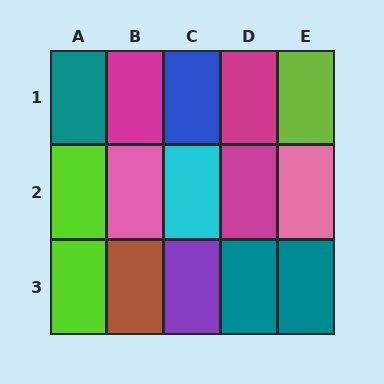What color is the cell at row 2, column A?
Lime.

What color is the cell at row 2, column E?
Pink.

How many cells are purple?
1 cell is purple.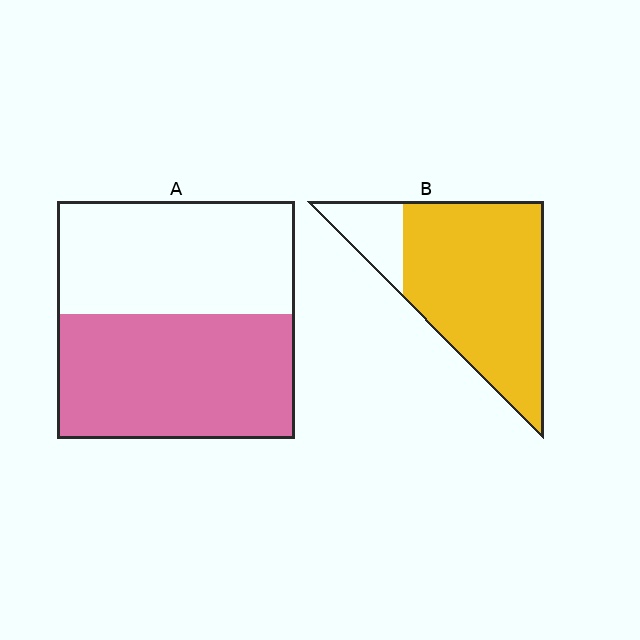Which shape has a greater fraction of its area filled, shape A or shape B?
Shape B.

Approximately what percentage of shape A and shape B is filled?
A is approximately 55% and B is approximately 85%.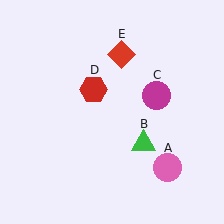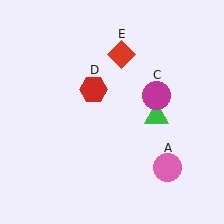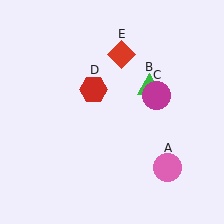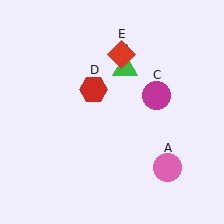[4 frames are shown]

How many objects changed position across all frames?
1 object changed position: green triangle (object B).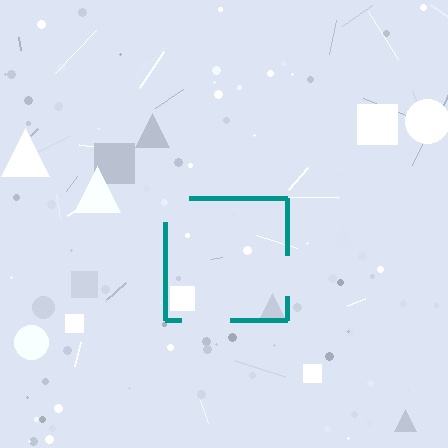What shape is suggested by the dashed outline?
The dashed outline suggests a square.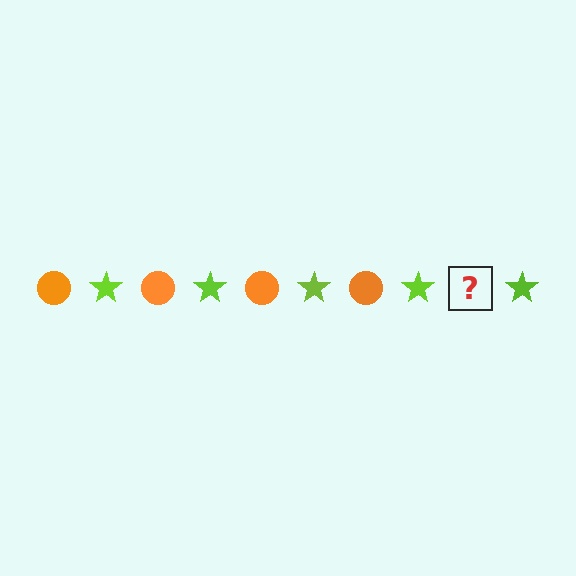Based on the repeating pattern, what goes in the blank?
The blank should be an orange circle.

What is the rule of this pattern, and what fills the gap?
The rule is that the pattern alternates between orange circle and lime star. The gap should be filled with an orange circle.